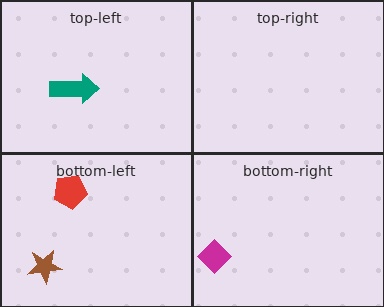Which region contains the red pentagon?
The bottom-left region.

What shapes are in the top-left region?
The teal arrow.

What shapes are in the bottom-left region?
The brown star, the red pentagon.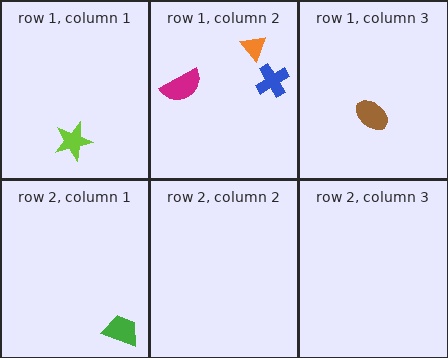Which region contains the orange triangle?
The row 1, column 2 region.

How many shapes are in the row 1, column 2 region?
3.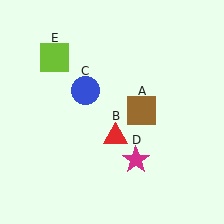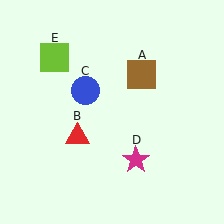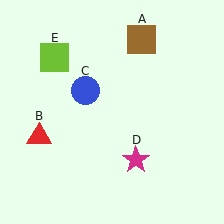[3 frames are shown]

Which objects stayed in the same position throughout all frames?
Blue circle (object C) and magenta star (object D) and lime square (object E) remained stationary.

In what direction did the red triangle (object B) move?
The red triangle (object B) moved left.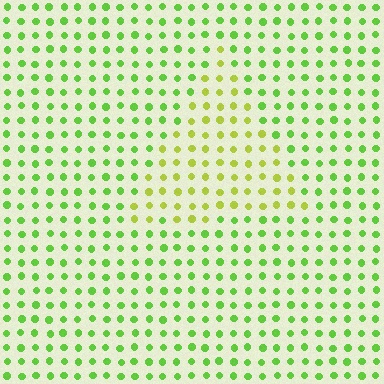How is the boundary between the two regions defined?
The boundary is defined purely by a slight shift in hue (about 32 degrees). Spacing, size, and orientation are identical on both sides.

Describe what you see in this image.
The image is filled with small lime elements in a uniform arrangement. A triangle-shaped region is visible where the elements are tinted to a slightly different hue, forming a subtle color boundary.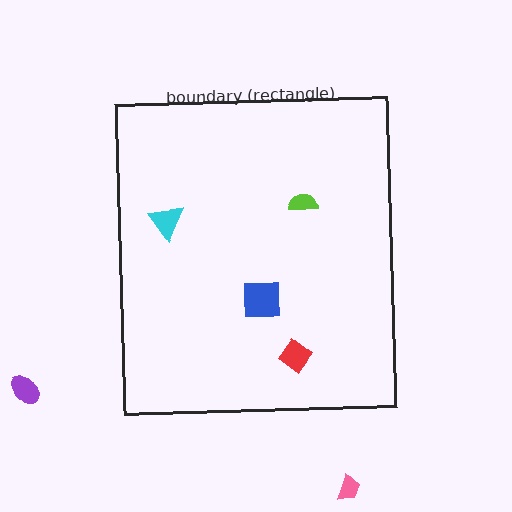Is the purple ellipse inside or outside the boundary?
Outside.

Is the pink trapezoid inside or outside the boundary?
Outside.